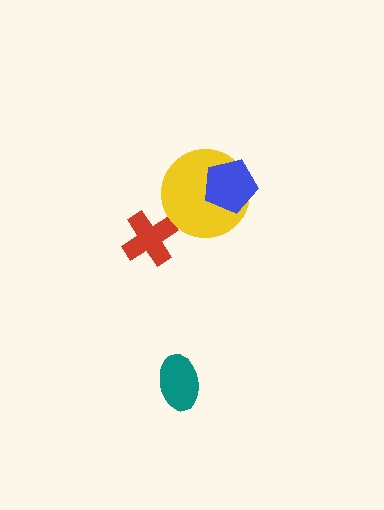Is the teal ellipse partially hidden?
No, no other shape covers it.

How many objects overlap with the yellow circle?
1 object overlaps with the yellow circle.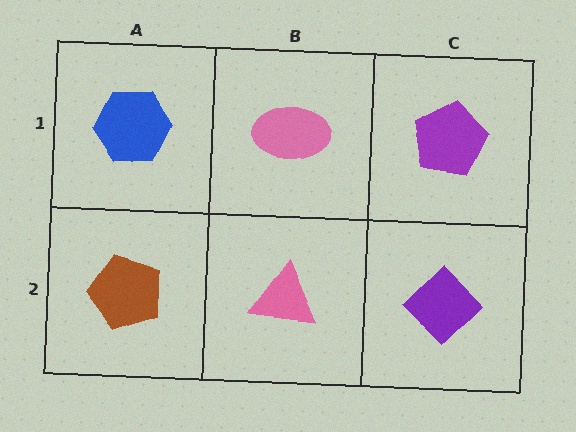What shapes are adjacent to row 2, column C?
A purple pentagon (row 1, column C), a pink triangle (row 2, column B).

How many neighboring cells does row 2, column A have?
2.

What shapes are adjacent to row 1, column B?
A pink triangle (row 2, column B), a blue hexagon (row 1, column A), a purple pentagon (row 1, column C).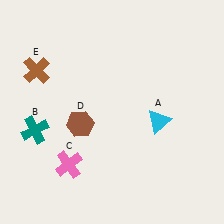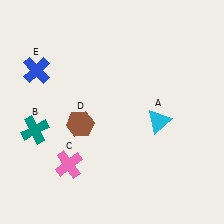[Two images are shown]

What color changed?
The cross (E) changed from brown in Image 1 to blue in Image 2.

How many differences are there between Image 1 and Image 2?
There is 1 difference between the two images.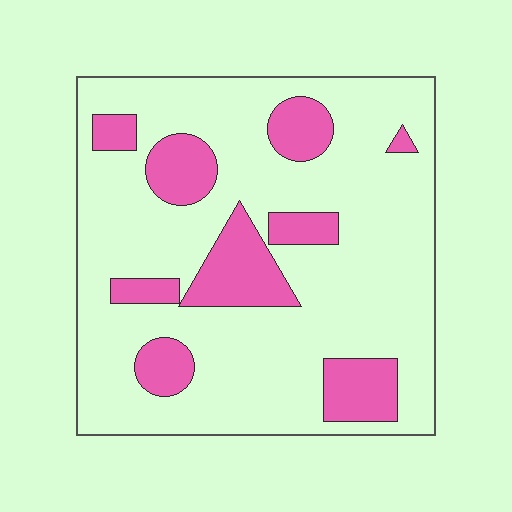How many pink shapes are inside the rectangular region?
9.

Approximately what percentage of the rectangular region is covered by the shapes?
Approximately 20%.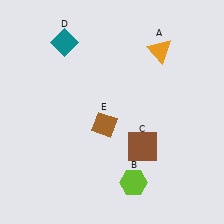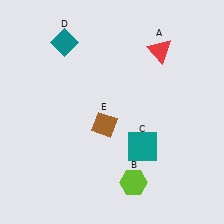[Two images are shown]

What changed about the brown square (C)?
In Image 1, C is brown. In Image 2, it changed to teal.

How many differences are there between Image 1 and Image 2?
There are 2 differences between the two images.